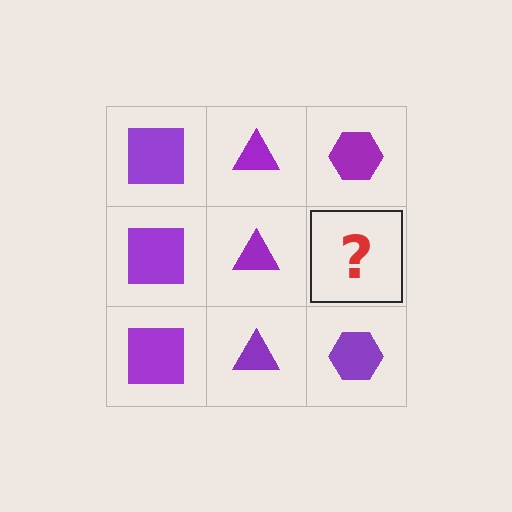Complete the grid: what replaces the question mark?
The question mark should be replaced with a purple hexagon.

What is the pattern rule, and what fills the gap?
The rule is that each column has a consistent shape. The gap should be filled with a purple hexagon.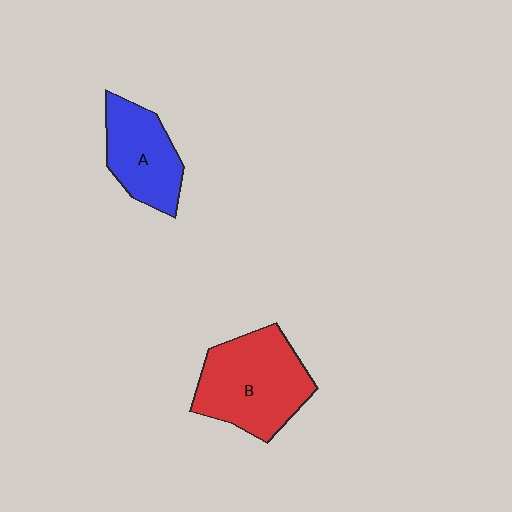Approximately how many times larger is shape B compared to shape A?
Approximately 1.4 times.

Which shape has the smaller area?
Shape A (blue).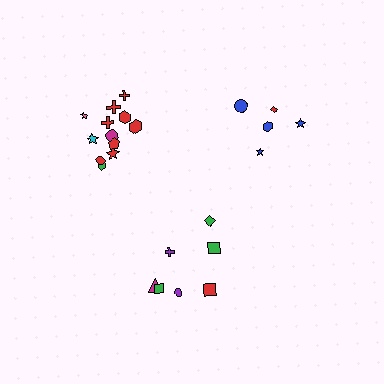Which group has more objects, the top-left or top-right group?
The top-left group.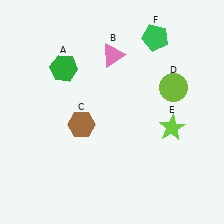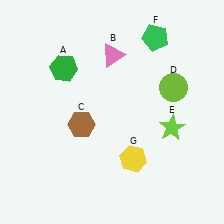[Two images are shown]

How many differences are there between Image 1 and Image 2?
There is 1 difference between the two images.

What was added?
A yellow hexagon (G) was added in Image 2.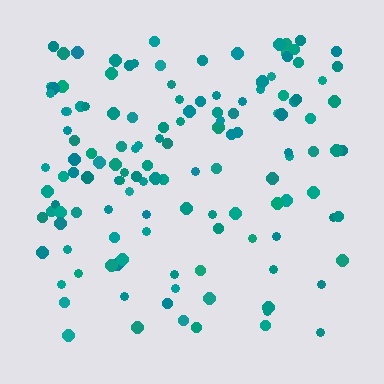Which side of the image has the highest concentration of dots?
The top.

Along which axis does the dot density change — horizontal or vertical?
Vertical.